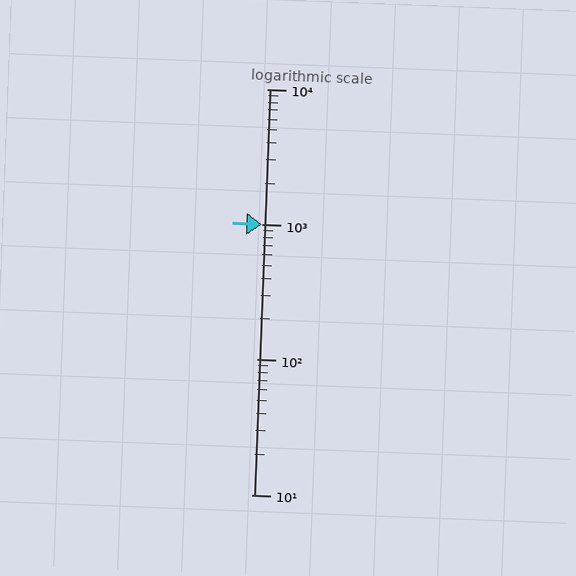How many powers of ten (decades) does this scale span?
The scale spans 3 decades, from 10 to 10000.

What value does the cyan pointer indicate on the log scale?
The pointer indicates approximately 990.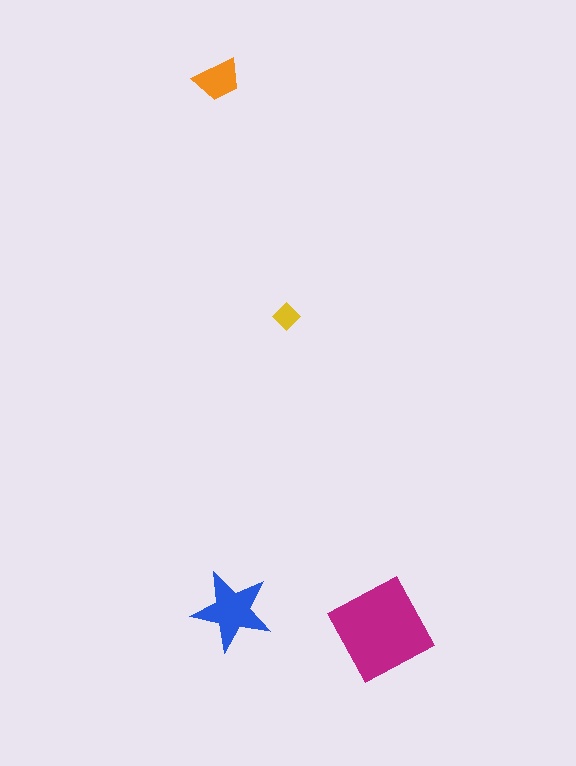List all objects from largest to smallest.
The magenta square, the blue star, the orange trapezoid, the yellow diamond.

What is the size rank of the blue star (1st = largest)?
2nd.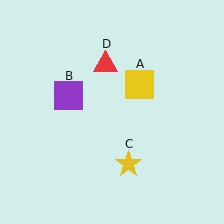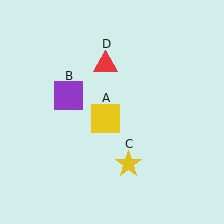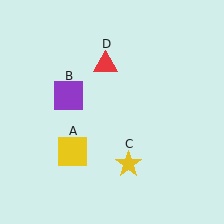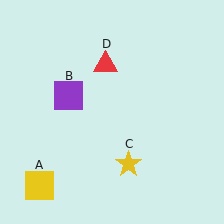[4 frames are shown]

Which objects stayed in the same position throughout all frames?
Purple square (object B) and yellow star (object C) and red triangle (object D) remained stationary.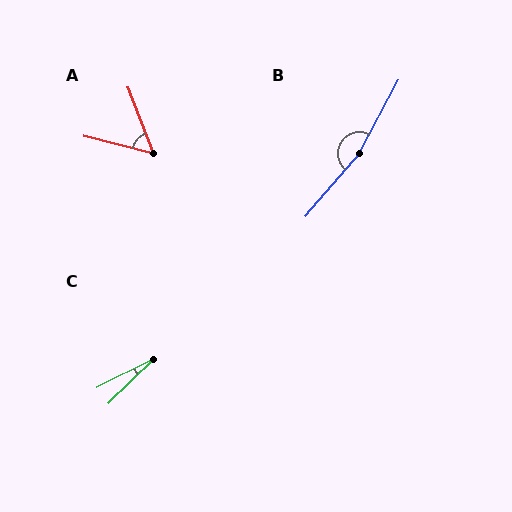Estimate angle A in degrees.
Approximately 55 degrees.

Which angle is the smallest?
C, at approximately 17 degrees.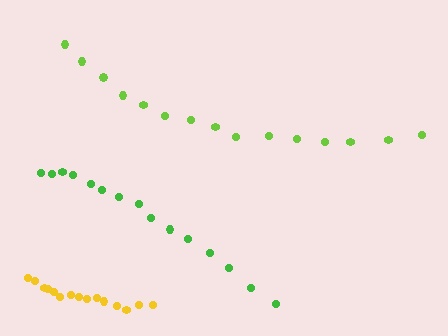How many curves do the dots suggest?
There are 3 distinct paths.